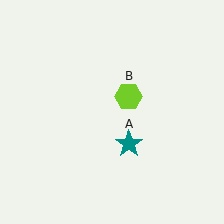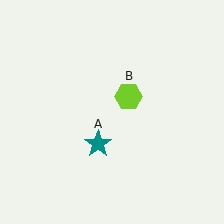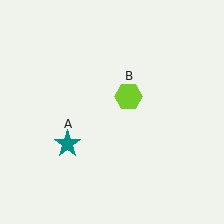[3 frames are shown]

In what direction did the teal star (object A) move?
The teal star (object A) moved left.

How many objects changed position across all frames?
1 object changed position: teal star (object A).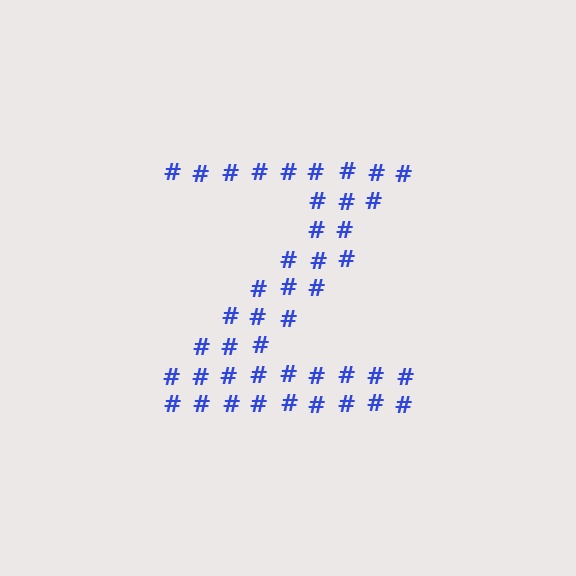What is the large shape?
The large shape is the letter Z.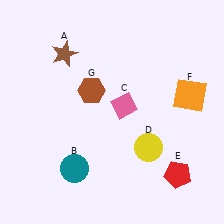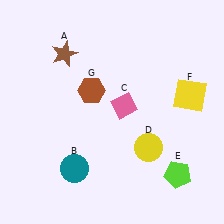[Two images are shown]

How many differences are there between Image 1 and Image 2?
There are 2 differences between the two images.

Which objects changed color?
E changed from red to lime. F changed from orange to yellow.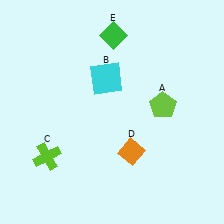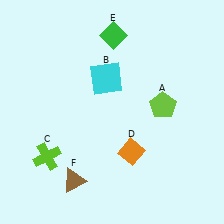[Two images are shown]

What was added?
A brown triangle (F) was added in Image 2.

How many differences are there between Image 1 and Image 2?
There is 1 difference between the two images.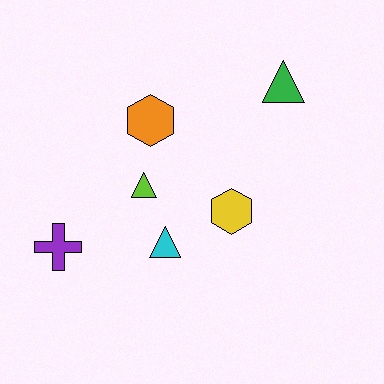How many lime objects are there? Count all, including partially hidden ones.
There is 1 lime object.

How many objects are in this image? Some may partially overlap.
There are 6 objects.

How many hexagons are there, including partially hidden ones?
There are 2 hexagons.